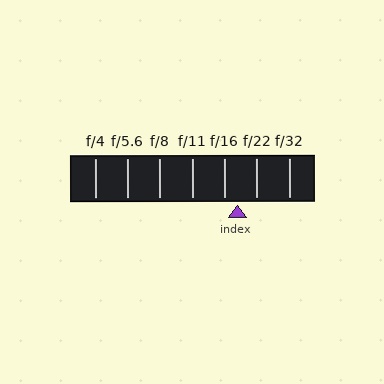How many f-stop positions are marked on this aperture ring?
There are 7 f-stop positions marked.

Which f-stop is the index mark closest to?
The index mark is closest to f/16.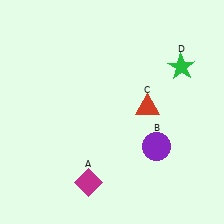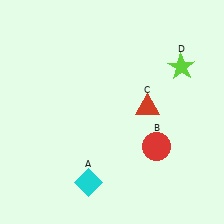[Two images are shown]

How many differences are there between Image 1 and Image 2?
There are 3 differences between the two images.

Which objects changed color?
A changed from magenta to cyan. B changed from purple to red. D changed from green to lime.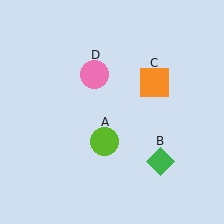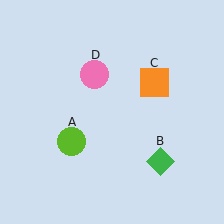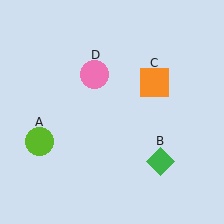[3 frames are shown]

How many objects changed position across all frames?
1 object changed position: lime circle (object A).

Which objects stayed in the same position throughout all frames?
Green diamond (object B) and orange square (object C) and pink circle (object D) remained stationary.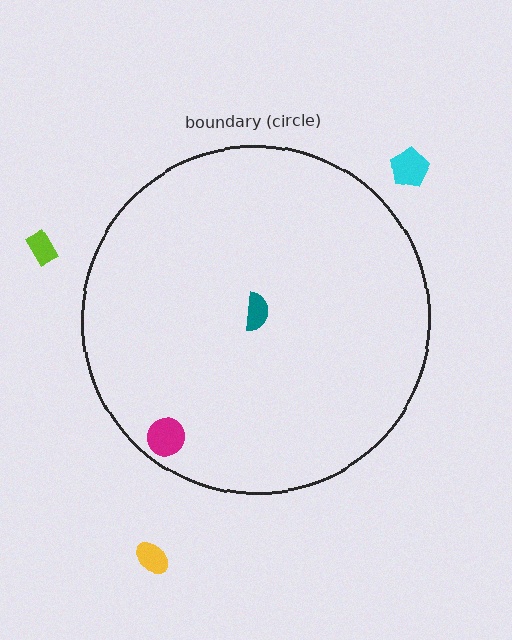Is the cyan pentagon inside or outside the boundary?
Outside.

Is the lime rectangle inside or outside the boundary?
Outside.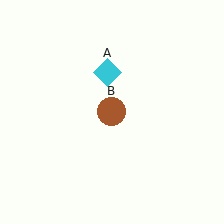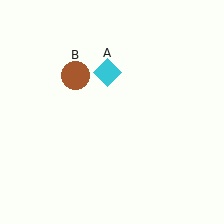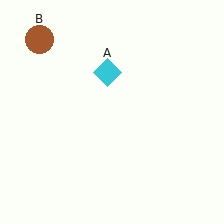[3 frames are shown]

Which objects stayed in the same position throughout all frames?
Cyan diamond (object A) remained stationary.